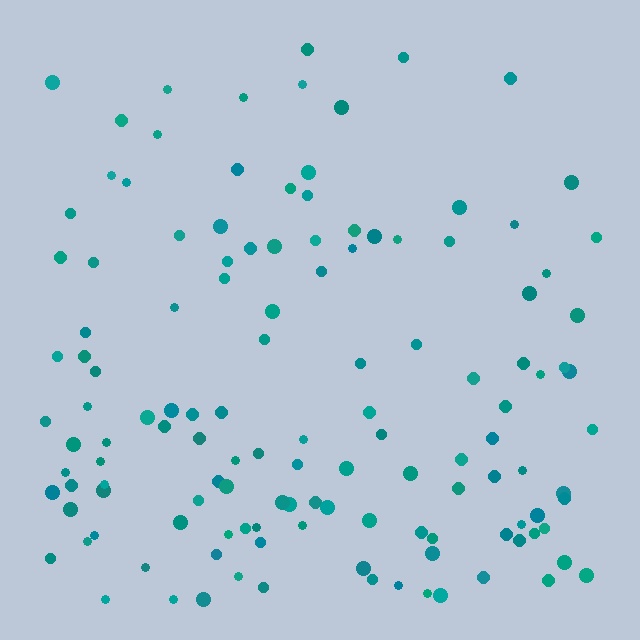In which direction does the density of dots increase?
From top to bottom, with the bottom side densest.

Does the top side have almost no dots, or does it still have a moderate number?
Still a moderate number, just noticeably fewer than the bottom.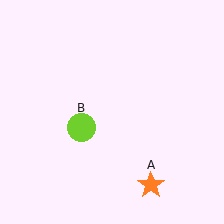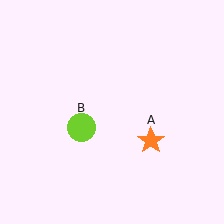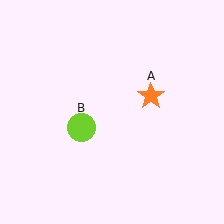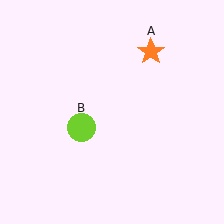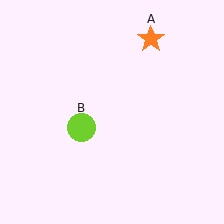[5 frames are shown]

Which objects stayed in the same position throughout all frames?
Lime circle (object B) remained stationary.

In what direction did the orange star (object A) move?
The orange star (object A) moved up.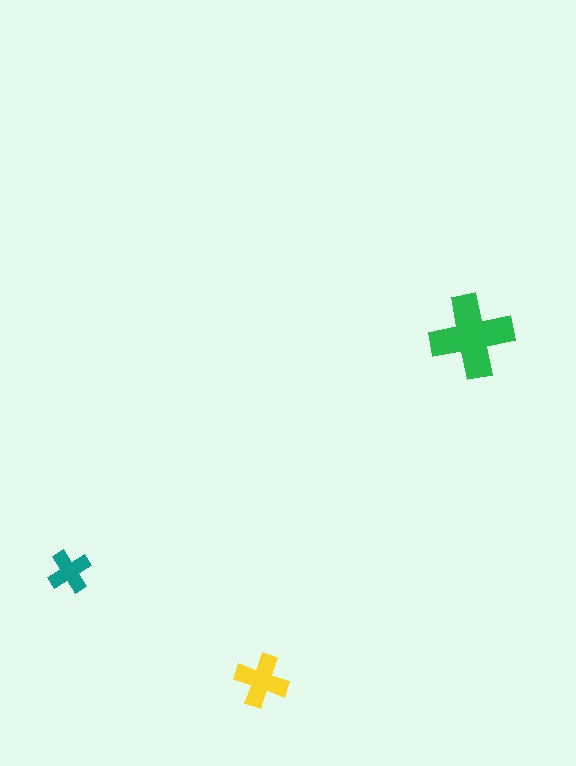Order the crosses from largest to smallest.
the green one, the yellow one, the teal one.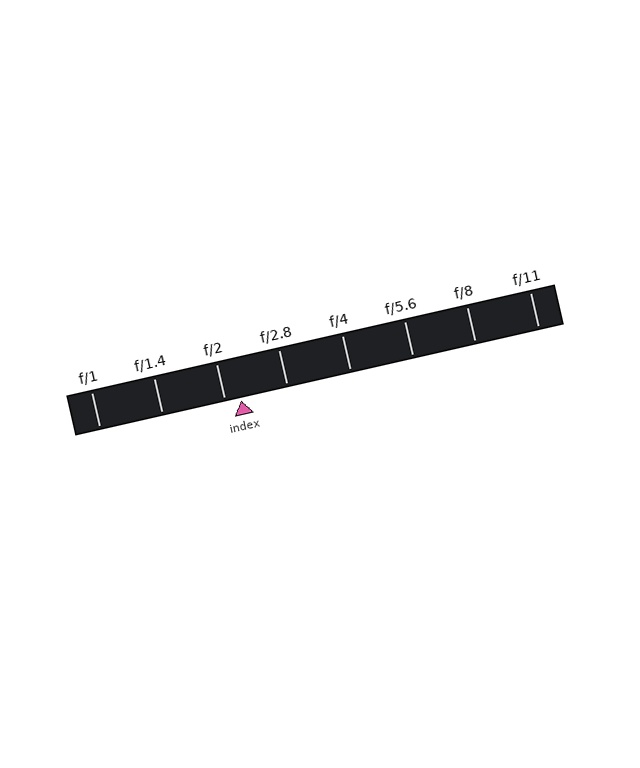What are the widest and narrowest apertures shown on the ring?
The widest aperture shown is f/1 and the narrowest is f/11.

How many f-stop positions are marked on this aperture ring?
There are 8 f-stop positions marked.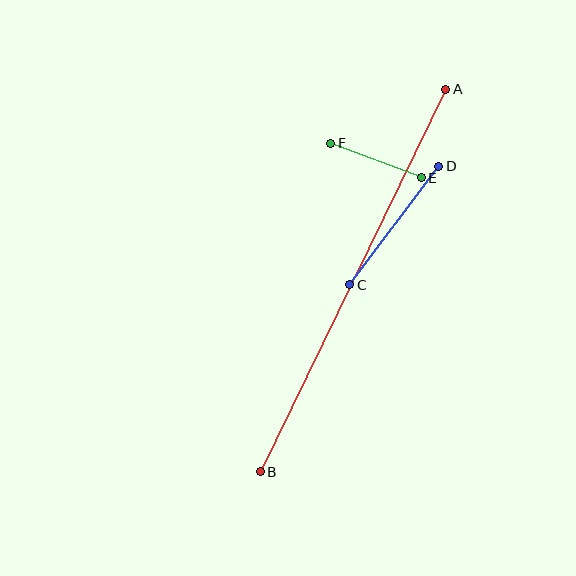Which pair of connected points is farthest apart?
Points A and B are farthest apart.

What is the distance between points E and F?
The distance is approximately 96 pixels.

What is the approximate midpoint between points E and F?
The midpoint is at approximately (376, 160) pixels.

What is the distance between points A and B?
The distance is approximately 425 pixels.